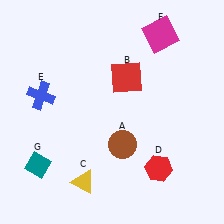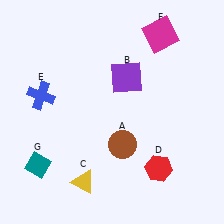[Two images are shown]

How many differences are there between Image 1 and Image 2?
There is 1 difference between the two images.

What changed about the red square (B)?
In Image 1, B is red. In Image 2, it changed to purple.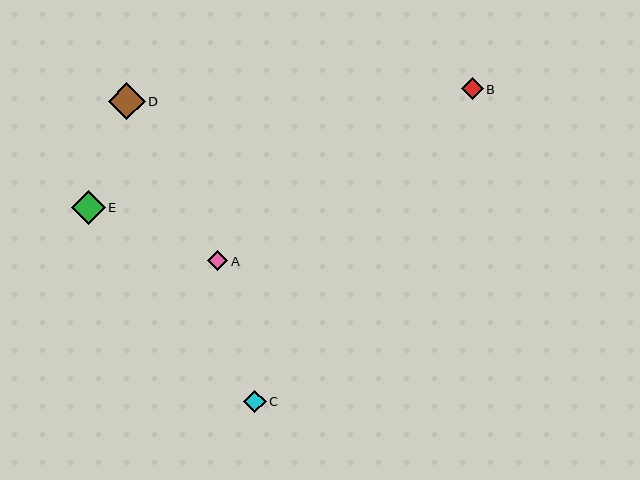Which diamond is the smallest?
Diamond A is the smallest with a size of approximately 20 pixels.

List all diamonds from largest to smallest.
From largest to smallest: D, E, C, B, A.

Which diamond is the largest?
Diamond D is the largest with a size of approximately 37 pixels.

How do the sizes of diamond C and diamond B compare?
Diamond C and diamond B are approximately the same size.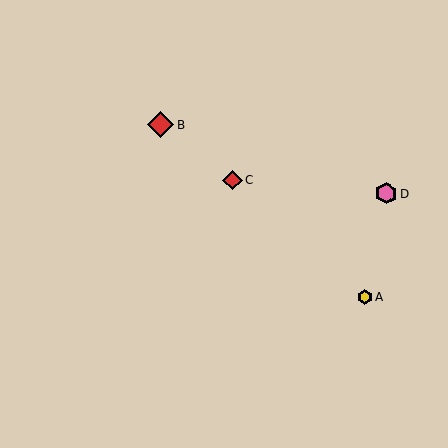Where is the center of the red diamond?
The center of the red diamond is at (161, 125).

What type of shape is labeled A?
Shape A is a yellow hexagon.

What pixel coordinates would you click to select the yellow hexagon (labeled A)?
Click at (365, 297) to select the yellow hexagon A.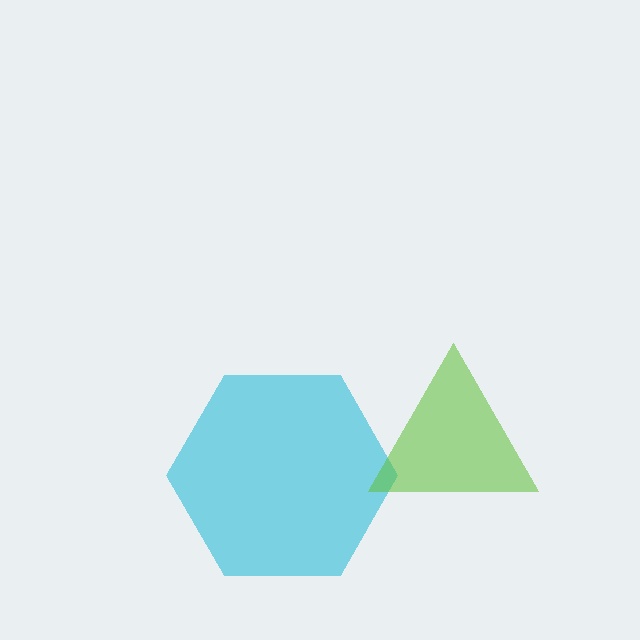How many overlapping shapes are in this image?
There are 2 overlapping shapes in the image.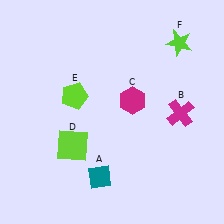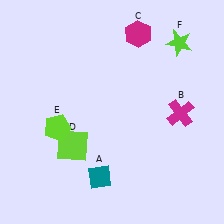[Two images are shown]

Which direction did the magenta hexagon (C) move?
The magenta hexagon (C) moved up.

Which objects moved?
The objects that moved are: the magenta hexagon (C), the lime pentagon (E).